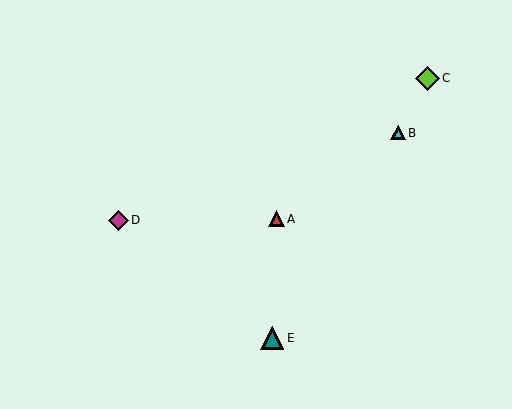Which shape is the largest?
The lime diamond (labeled C) is the largest.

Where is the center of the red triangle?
The center of the red triangle is at (276, 219).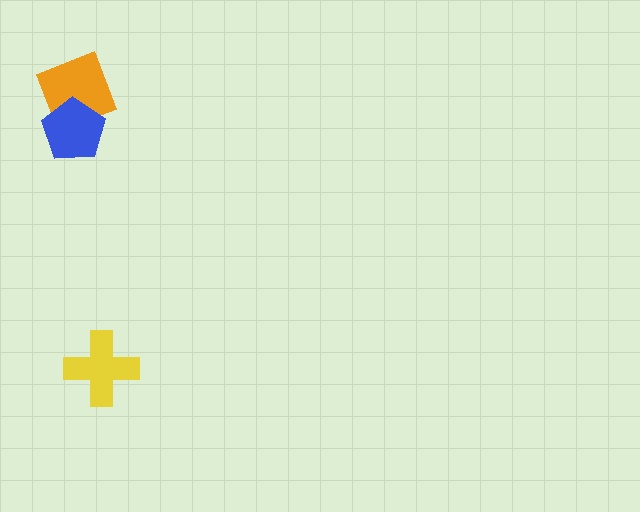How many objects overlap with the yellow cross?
0 objects overlap with the yellow cross.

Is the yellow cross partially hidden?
No, no other shape covers it.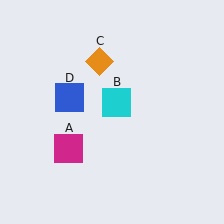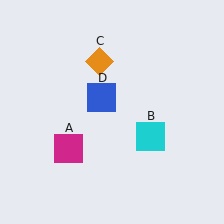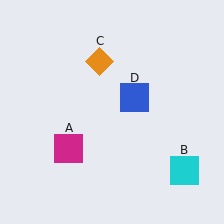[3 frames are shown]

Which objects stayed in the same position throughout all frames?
Magenta square (object A) and orange diamond (object C) remained stationary.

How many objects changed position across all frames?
2 objects changed position: cyan square (object B), blue square (object D).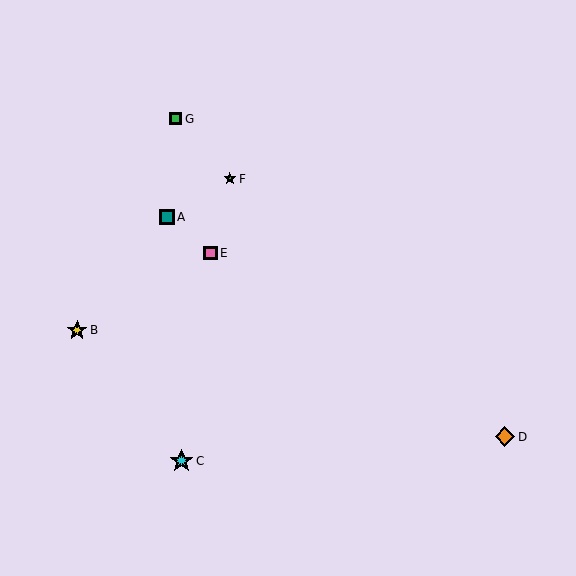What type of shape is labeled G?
Shape G is a green square.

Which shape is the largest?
The cyan star (labeled C) is the largest.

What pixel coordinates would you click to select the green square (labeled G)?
Click at (176, 119) to select the green square G.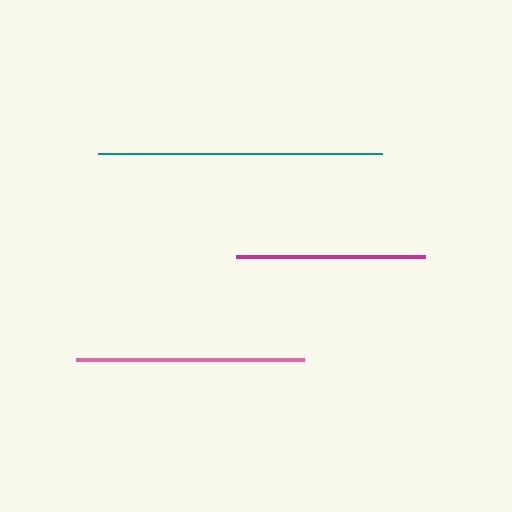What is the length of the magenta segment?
The magenta segment is approximately 189 pixels long.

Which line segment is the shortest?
The magenta line is the shortest at approximately 189 pixels.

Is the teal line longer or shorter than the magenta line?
The teal line is longer than the magenta line.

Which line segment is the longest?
The teal line is the longest at approximately 284 pixels.